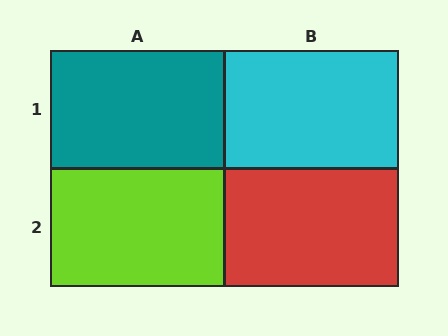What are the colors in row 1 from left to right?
Teal, cyan.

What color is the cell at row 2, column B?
Red.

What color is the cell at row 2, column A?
Lime.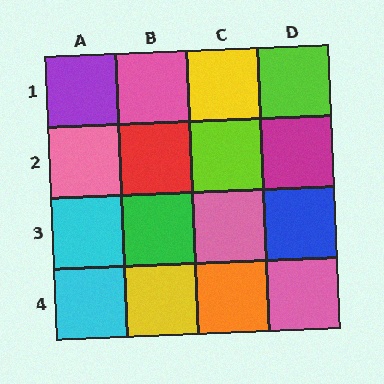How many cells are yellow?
2 cells are yellow.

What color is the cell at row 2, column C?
Lime.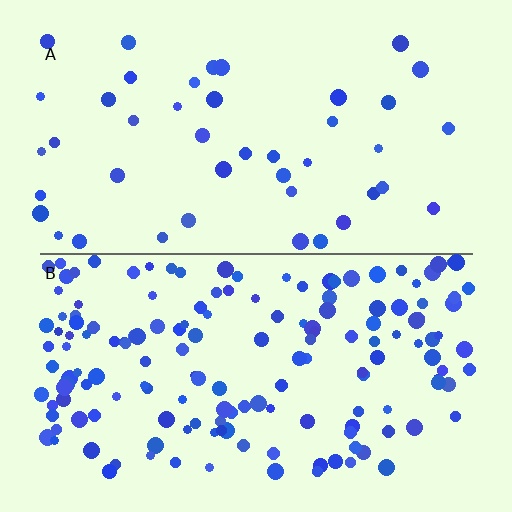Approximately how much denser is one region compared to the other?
Approximately 3.6× — region B over region A.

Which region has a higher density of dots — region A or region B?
B (the bottom).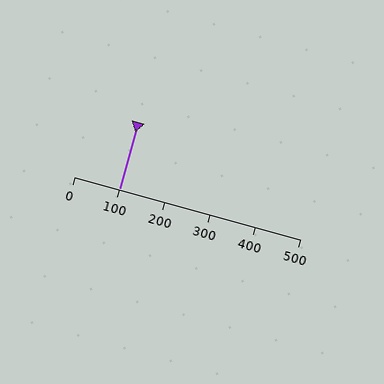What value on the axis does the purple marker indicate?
The marker indicates approximately 100.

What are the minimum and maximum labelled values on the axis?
The axis runs from 0 to 500.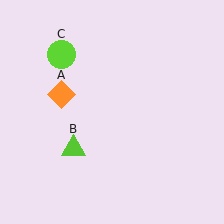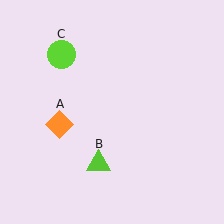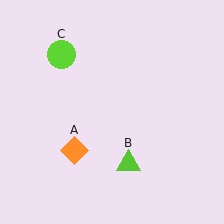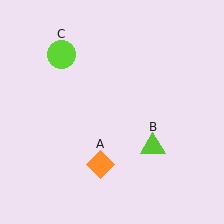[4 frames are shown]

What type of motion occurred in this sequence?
The orange diamond (object A), lime triangle (object B) rotated counterclockwise around the center of the scene.